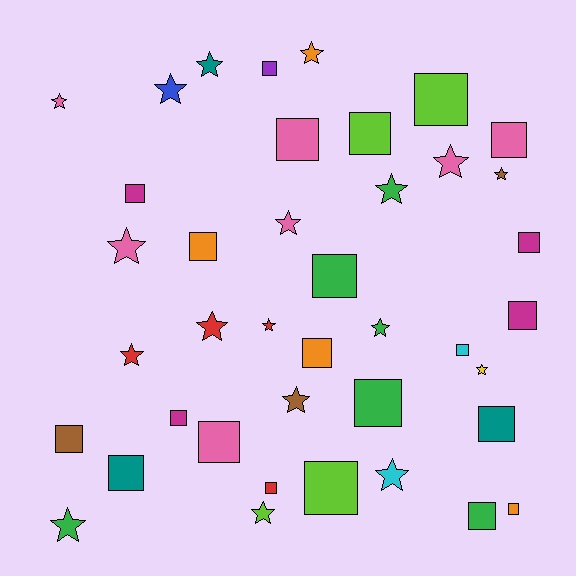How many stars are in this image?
There are 18 stars.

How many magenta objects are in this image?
There are 4 magenta objects.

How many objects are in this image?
There are 40 objects.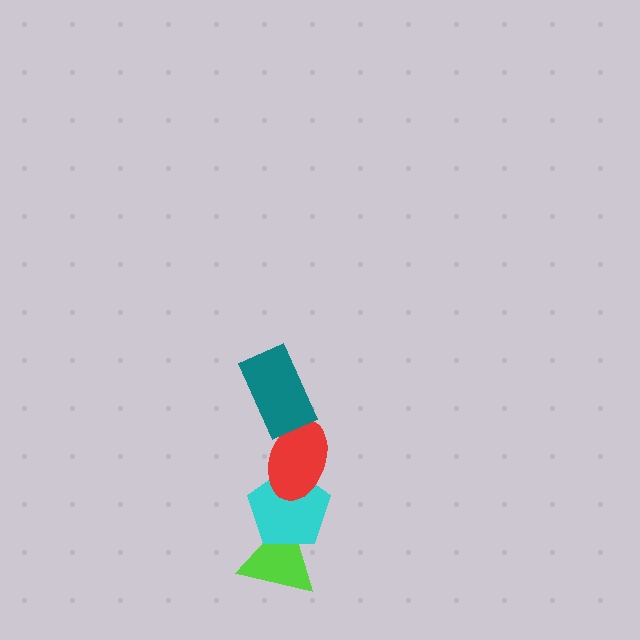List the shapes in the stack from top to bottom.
From top to bottom: the teal rectangle, the red ellipse, the cyan pentagon, the lime triangle.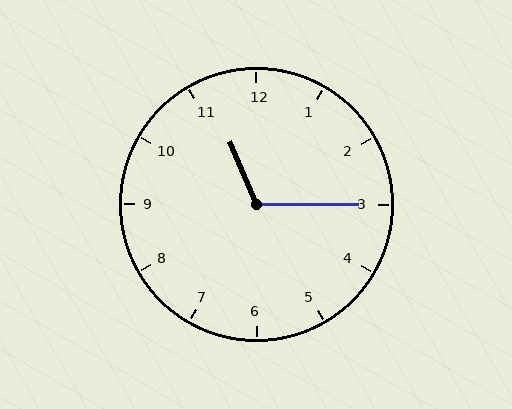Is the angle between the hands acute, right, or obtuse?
It is obtuse.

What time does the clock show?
11:15.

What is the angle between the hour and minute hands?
Approximately 112 degrees.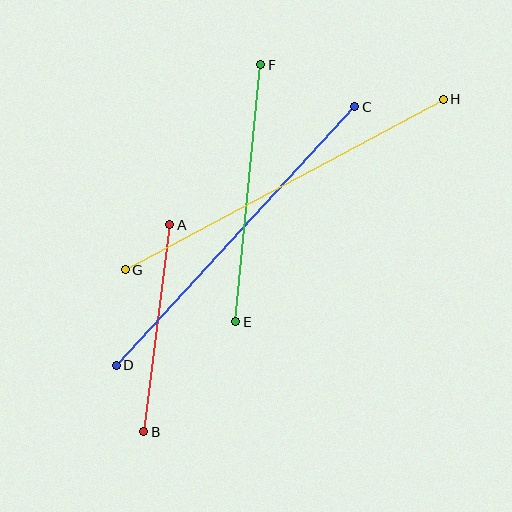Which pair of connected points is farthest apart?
Points G and H are farthest apart.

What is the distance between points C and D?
The distance is approximately 352 pixels.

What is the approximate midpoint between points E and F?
The midpoint is at approximately (248, 193) pixels.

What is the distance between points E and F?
The distance is approximately 258 pixels.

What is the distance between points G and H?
The distance is approximately 361 pixels.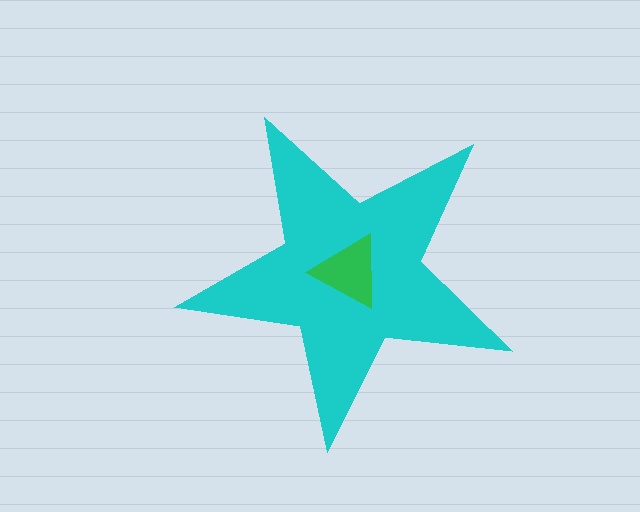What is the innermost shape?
The green triangle.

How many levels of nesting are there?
2.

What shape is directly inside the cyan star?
The green triangle.